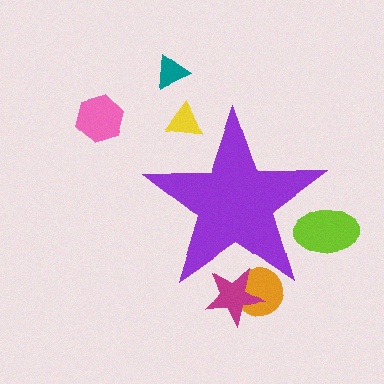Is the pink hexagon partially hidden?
No, the pink hexagon is fully visible.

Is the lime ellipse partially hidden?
Yes, the lime ellipse is partially hidden behind the purple star.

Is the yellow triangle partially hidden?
Yes, the yellow triangle is partially hidden behind the purple star.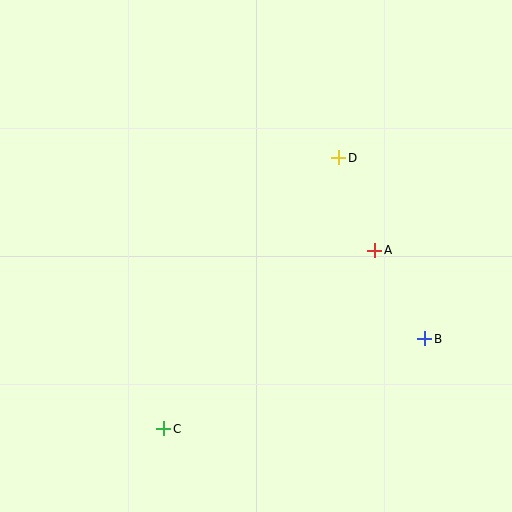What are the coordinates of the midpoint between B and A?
The midpoint between B and A is at (400, 294).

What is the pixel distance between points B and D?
The distance between B and D is 200 pixels.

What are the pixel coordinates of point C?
Point C is at (164, 429).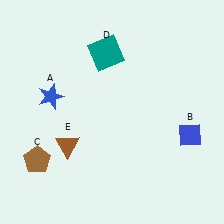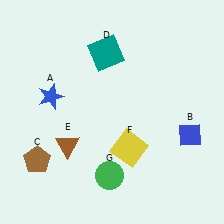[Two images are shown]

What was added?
A yellow square (F), a green circle (G) were added in Image 2.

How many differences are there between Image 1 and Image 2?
There are 2 differences between the two images.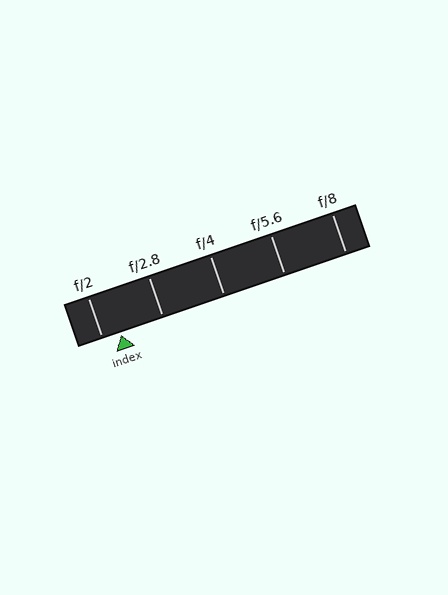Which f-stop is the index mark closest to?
The index mark is closest to f/2.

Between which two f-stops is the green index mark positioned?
The index mark is between f/2 and f/2.8.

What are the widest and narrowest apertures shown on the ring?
The widest aperture shown is f/2 and the narrowest is f/8.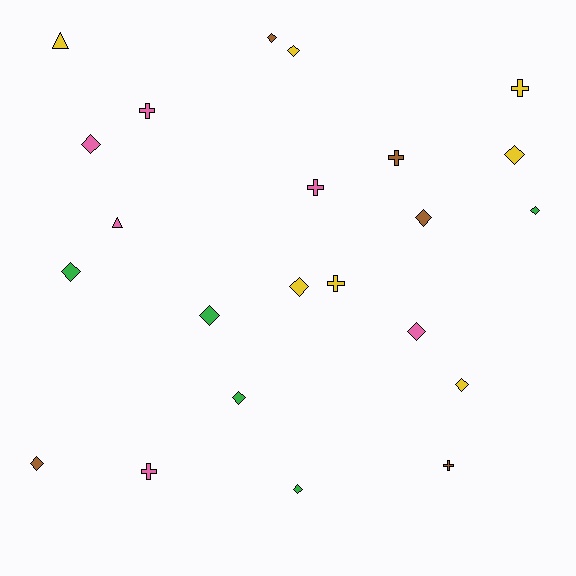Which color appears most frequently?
Yellow, with 7 objects.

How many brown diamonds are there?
There are 3 brown diamonds.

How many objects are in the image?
There are 23 objects.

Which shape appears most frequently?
Diamond, with 14 objects.